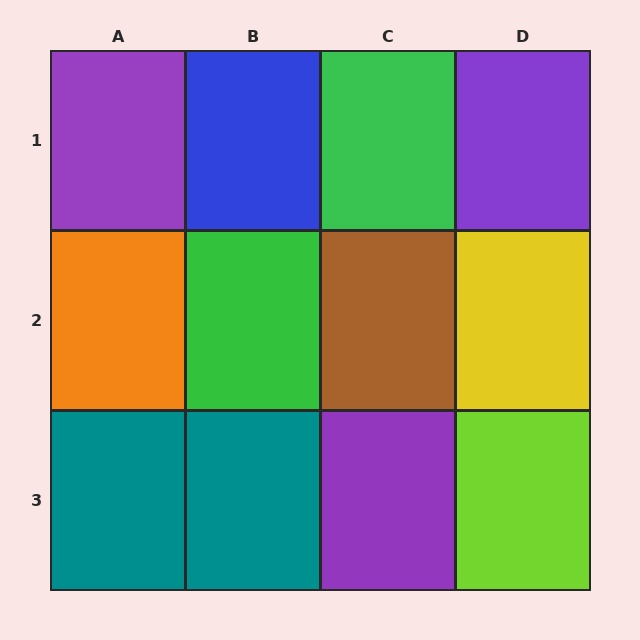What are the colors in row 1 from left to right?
Purple, blue, green, purple.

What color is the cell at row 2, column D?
Yellow.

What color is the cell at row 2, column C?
Brown.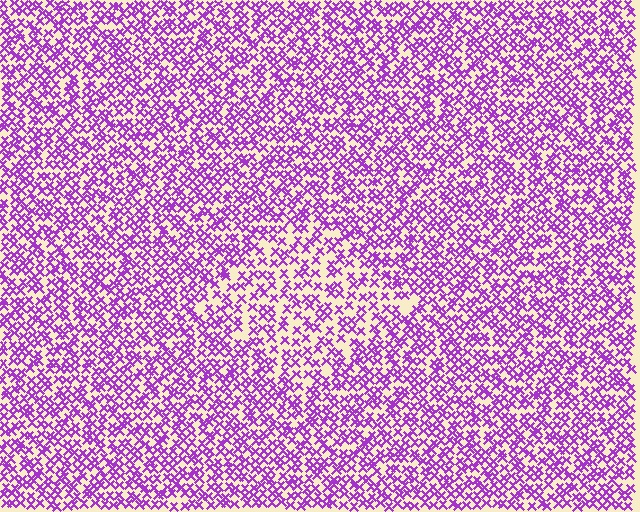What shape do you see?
I see a diamond.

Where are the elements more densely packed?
The elements are more densely packed outside the diamond boundary.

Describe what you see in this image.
The image contains small purple elements arranged at two different densities. A diamond-shaped region is visible where the elements are less densely packed than the surrounding area.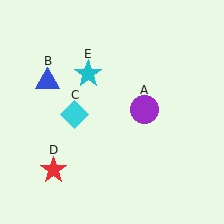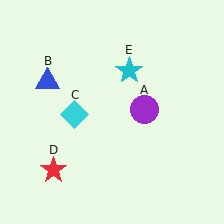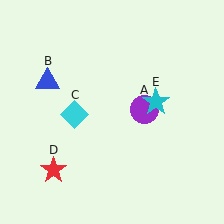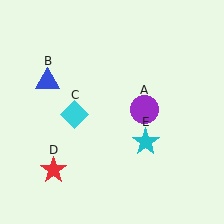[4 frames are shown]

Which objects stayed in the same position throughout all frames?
Purple circle (object A) and blue triangle (object B) and cyan diamond (object C) and red star (object D) remained stationary.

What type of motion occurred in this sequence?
The cyan star (object E) rotated clockwise around the center of the scene.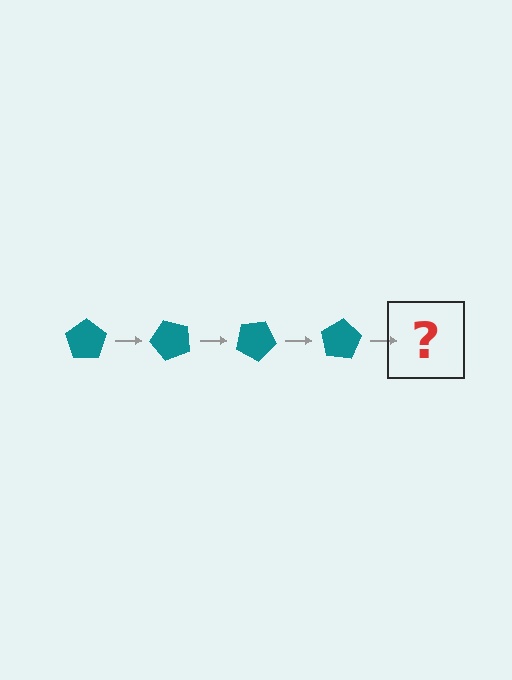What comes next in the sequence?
The next element should be a teal pentagon rotated 200 degrees.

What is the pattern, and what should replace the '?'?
The pattern is that the pentagon rotates 50 degrees each step. The '?' should be a teal pentagon rotated 200 degrees.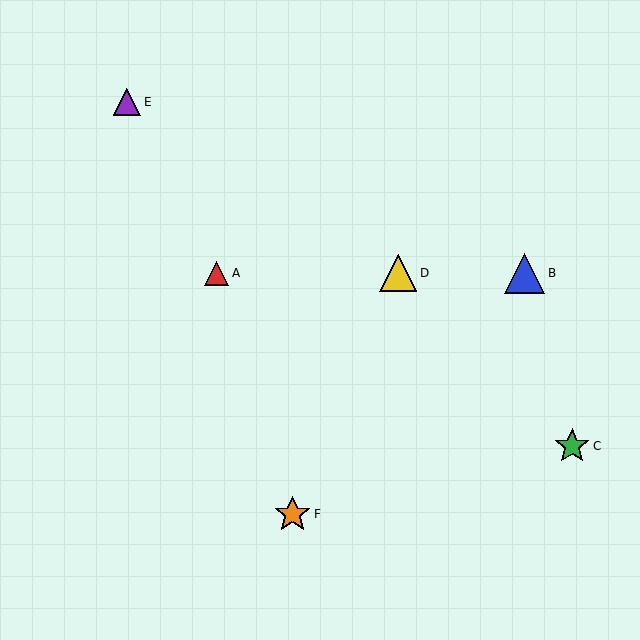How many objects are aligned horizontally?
3 objects (A, B, D) are aligned horizontally.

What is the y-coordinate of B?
Object B is at y≈273.